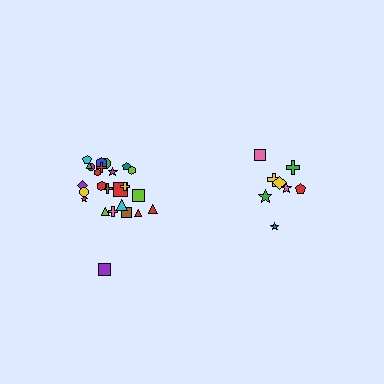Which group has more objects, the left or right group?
The left group.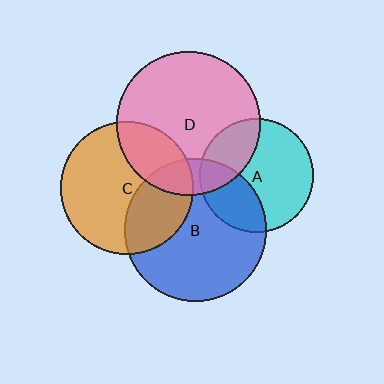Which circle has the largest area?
Circle D (pink).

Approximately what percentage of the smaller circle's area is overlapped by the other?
Approximately 15%.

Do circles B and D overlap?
Yes.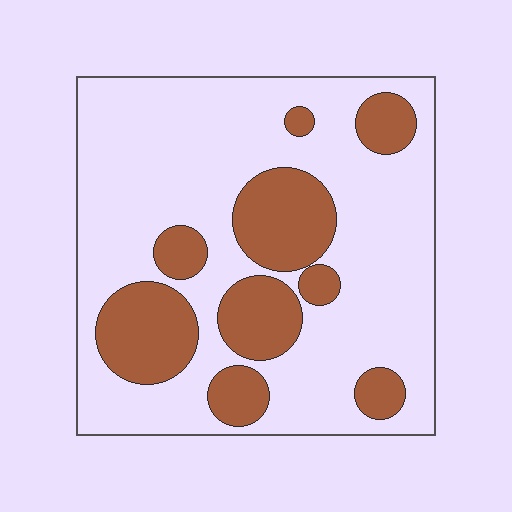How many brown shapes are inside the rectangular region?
9.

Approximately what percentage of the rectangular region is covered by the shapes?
Approximately 30%.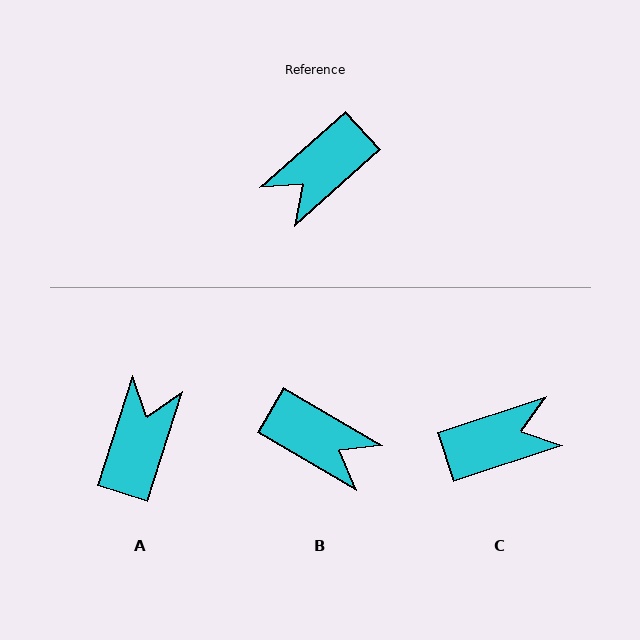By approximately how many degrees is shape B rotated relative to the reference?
Approximately 108 degrees counter-clockwise.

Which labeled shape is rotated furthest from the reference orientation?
C, about 156 degrees away.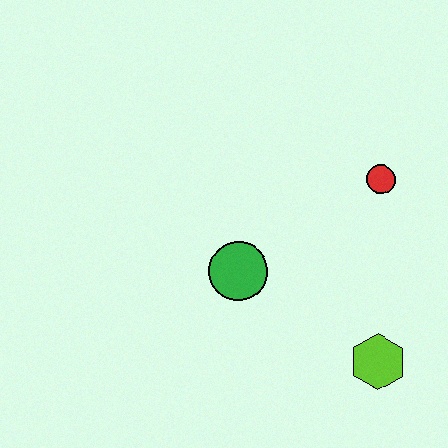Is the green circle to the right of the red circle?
No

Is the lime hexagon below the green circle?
Yes